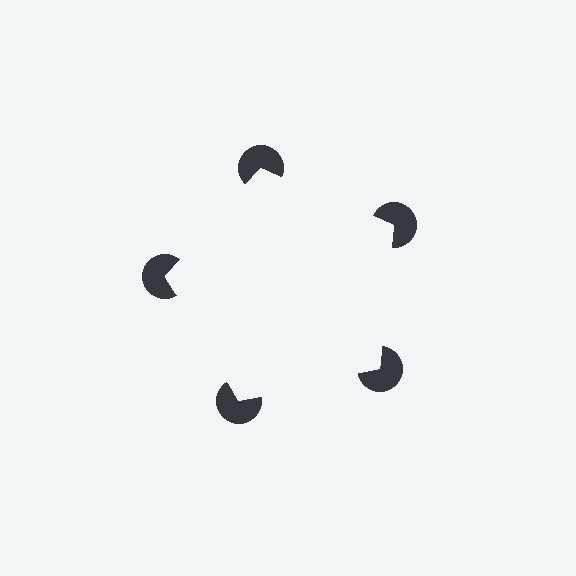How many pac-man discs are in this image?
There are 5 — one at each vertex of the illusory pentagon.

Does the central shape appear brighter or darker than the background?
It typically appears slightly brighter than the background, even though no actual brightness change is drawn.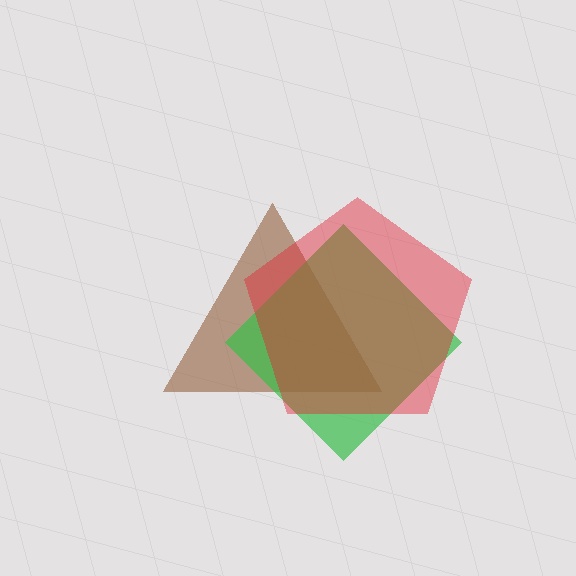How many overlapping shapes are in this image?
There are 3 overlapping shapes in the image.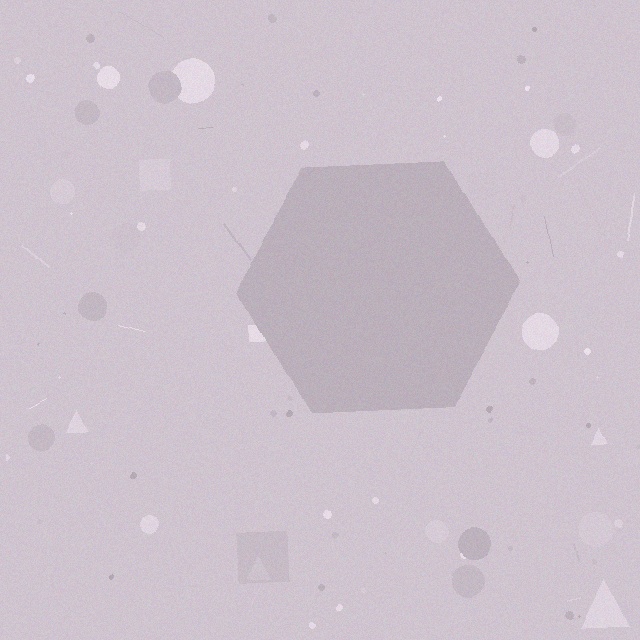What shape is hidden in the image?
A hexagon is hidden in the image.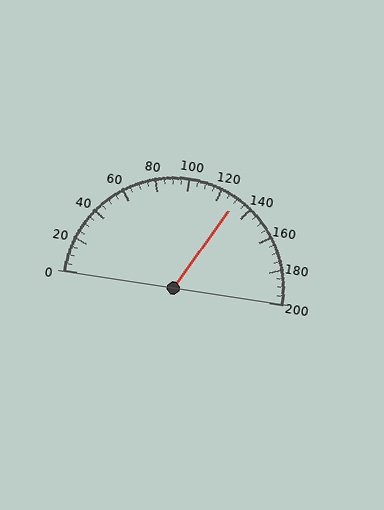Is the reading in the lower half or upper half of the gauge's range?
The reading is in the upper half of the range (0 to 200).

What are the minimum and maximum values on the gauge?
The gauge ranges from 0 to 200.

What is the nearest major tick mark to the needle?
The nearest major tick mark is 120.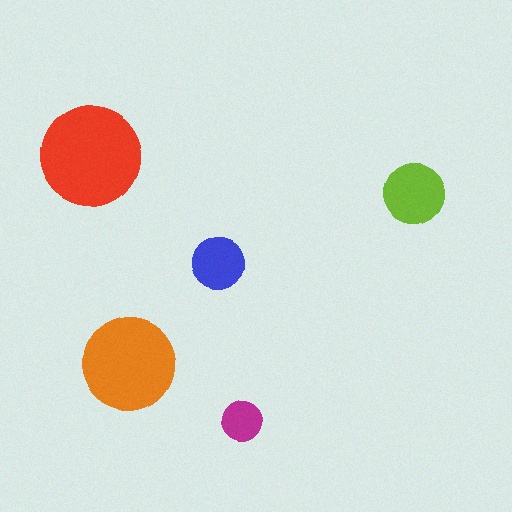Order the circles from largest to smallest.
the red one, the orange one, the lime one, the blue one, the magenta one.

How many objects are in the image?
There are 5 objects in the image.